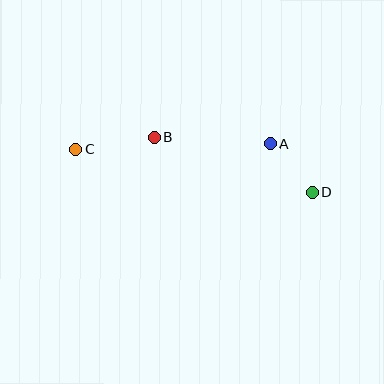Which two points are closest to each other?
Points A and D are closest to each other.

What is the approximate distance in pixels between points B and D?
The distance between B and D is approximately 167 pixels.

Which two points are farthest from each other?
Points C and D are farthest from each other.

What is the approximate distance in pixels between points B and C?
The distance between B and C is approximately 80 pixels.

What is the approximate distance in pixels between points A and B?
The distance between A and B is approximately 116 pixels.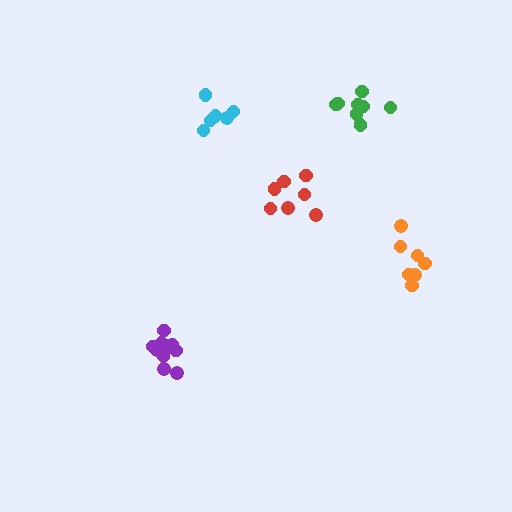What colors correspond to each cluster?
The clusters are colored: purple, orange, red, cyan, green.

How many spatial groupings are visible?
There are 5 spatial groupings.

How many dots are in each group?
Group 1: 12 dots, Group 2: 8 dots, Group 3: 7 dots, Group 4: 6 dots, Group 5: 8 dots (41 total).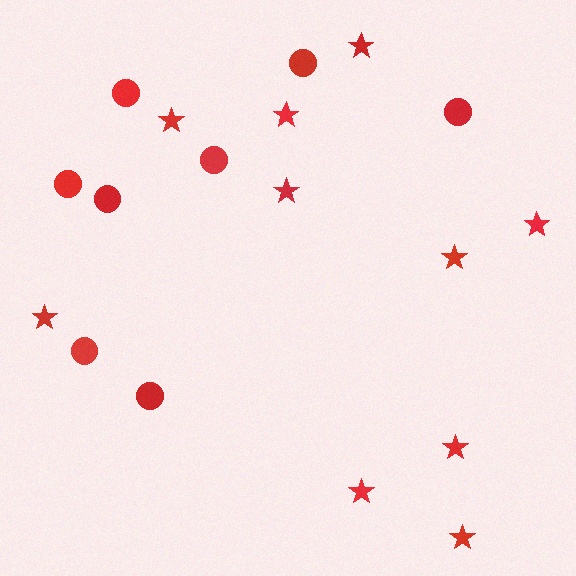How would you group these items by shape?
There are 2 groups: one group of circles (8) and one group of stars (10).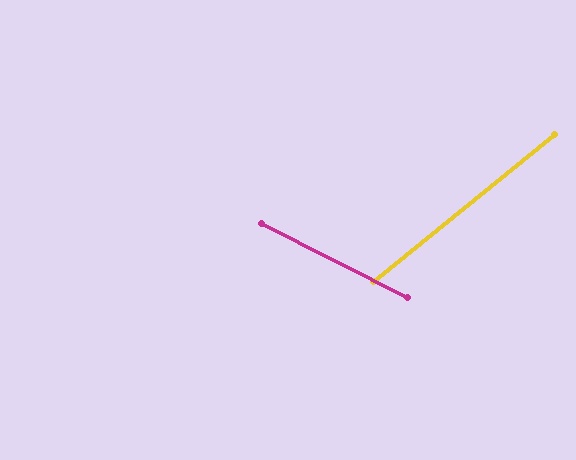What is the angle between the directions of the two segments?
Approximately 66 degrees.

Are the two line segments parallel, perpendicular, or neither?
Neither parallel nor perpendicular — they differ by about 66°.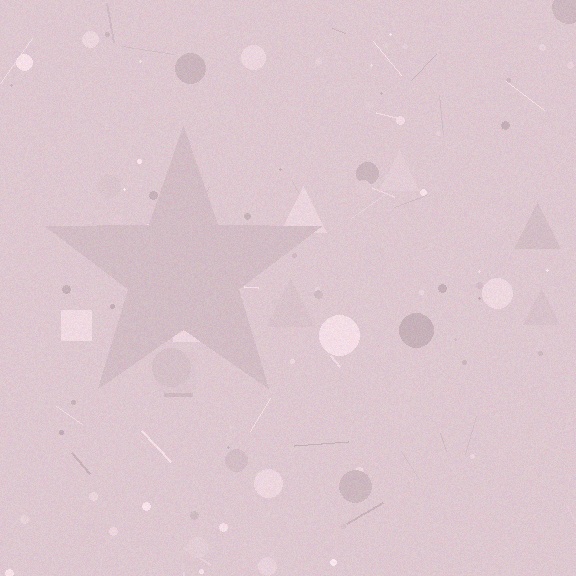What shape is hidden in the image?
A star is hidden in the image.